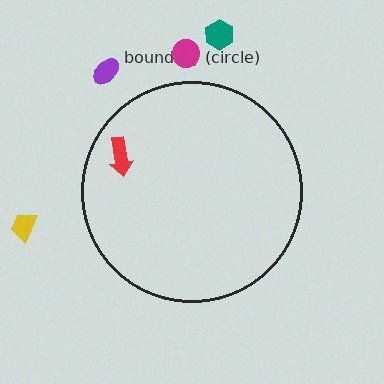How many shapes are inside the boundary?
1 inside, 4 outside.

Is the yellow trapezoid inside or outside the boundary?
Outside.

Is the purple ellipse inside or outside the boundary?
Outside.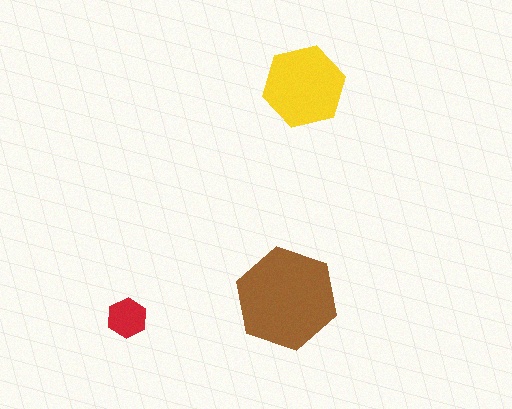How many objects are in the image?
There are 3 objects in the image.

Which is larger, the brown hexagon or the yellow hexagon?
The brown one.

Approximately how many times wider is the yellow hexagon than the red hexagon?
About 2 times wider.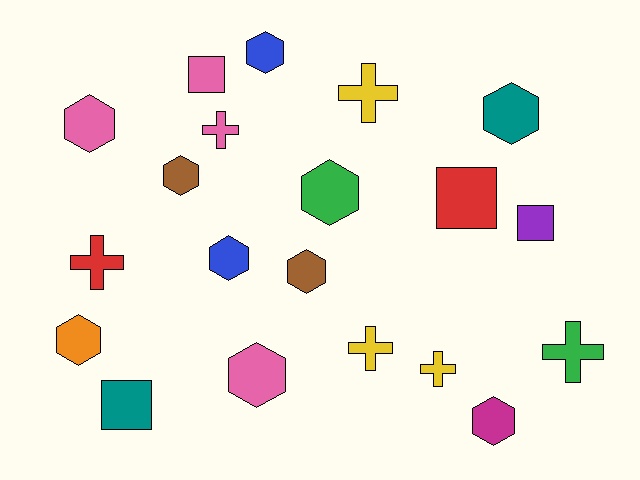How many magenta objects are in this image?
There is 1 magenta object.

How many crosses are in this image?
There are 6 crosses.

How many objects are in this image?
There are 20 objects.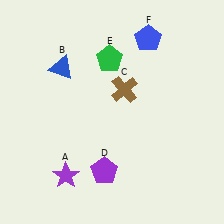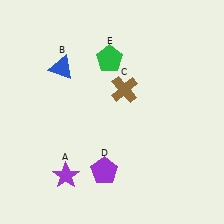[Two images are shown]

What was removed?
The blue pentagon (F) was removed in Image 2.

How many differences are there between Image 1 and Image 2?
There is 1 difference between the two images.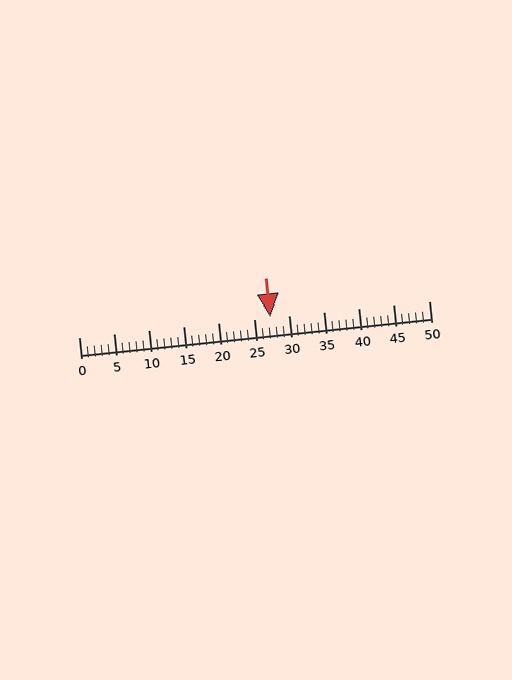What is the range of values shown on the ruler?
The ruler shows values from 0 to 50.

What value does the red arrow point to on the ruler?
The red arrow points to approximately 27.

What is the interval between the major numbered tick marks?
The major tick marks are spaced 5 units apart.